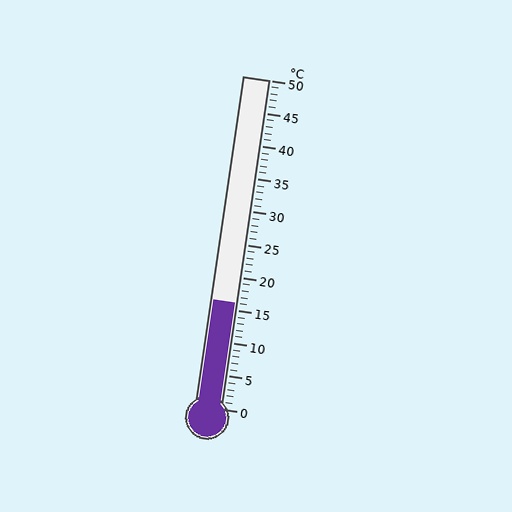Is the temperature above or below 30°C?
The temperature is below 30°C.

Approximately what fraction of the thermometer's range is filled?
The thermometer is filled to approximately 30% of its range.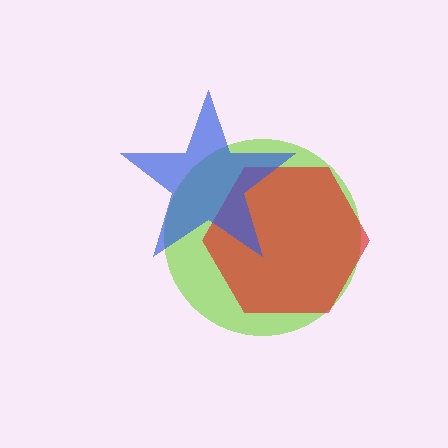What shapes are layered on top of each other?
The layered shapes are: a lime circle, a red hexagon, a blue star.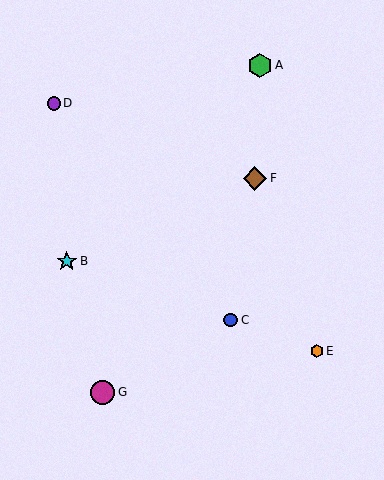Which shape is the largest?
The magenta circle (labeled G) is the largest.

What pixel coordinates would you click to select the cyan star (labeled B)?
Click at (67, 261) to select the cyan star B.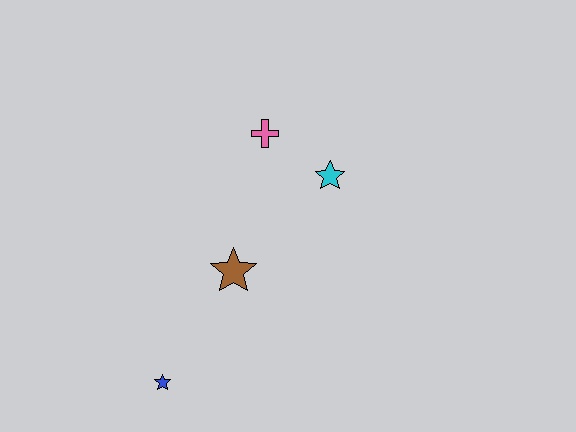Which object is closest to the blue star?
The brown star is closest to the blue star.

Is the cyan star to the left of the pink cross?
No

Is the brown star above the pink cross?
No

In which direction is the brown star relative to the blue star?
The brown star is above the blue star.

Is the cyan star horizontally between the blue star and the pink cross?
No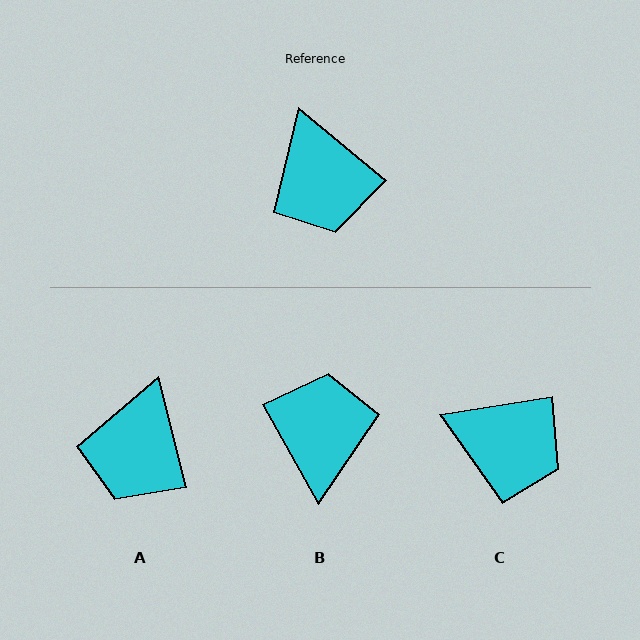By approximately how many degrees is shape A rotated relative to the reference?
Approximately 36 degrees clockwise.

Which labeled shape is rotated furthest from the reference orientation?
B, about 159 degrees away.